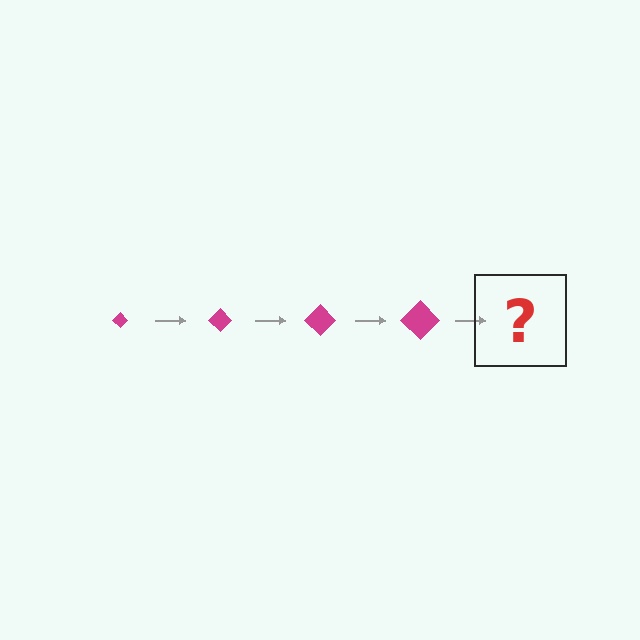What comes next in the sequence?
The next element should be a magenta diamond, larger than the previous one.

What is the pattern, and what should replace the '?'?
The pattern is that the diamond gets progressively larger each step. The '?' should be a magenta diamond, larger than the previous one.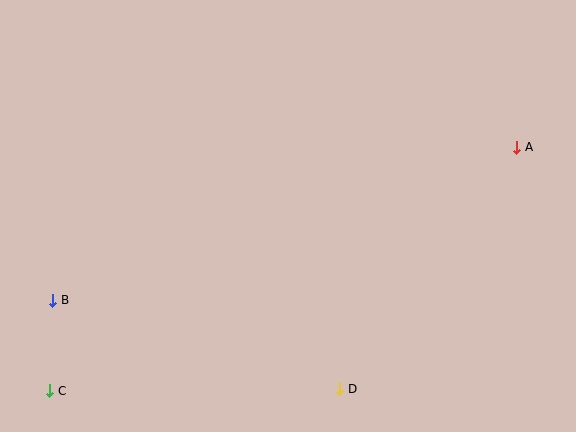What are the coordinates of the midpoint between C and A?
The midpoint between C and A is at (283, 269).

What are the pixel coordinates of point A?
Point A is at (517, 147).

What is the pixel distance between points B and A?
The distance between B and A is 489 pixels.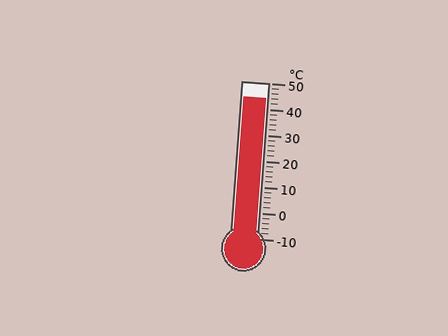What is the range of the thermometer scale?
The thermometer scale ranges from -10°C to 50°C.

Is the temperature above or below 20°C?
The temperature is above 20°C.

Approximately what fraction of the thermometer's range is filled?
The thermometer is filled to approximately 90% of its range.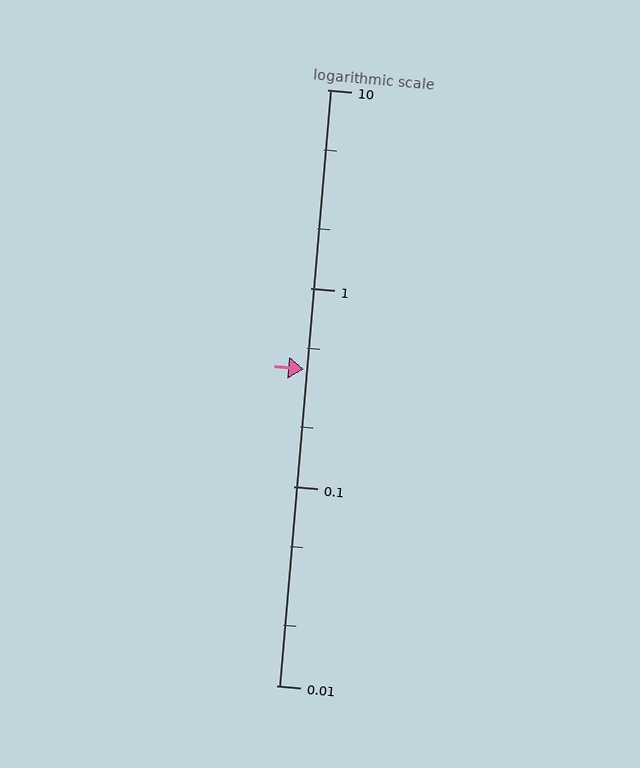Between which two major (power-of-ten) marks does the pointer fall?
The pointer is between 0.1 and 1.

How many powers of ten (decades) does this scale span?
The scale spans 3 decades, from 0.01 to 10.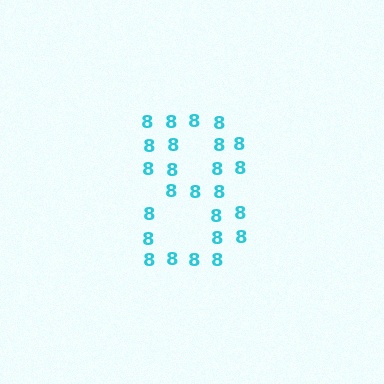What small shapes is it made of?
It is made of small digit 8's.